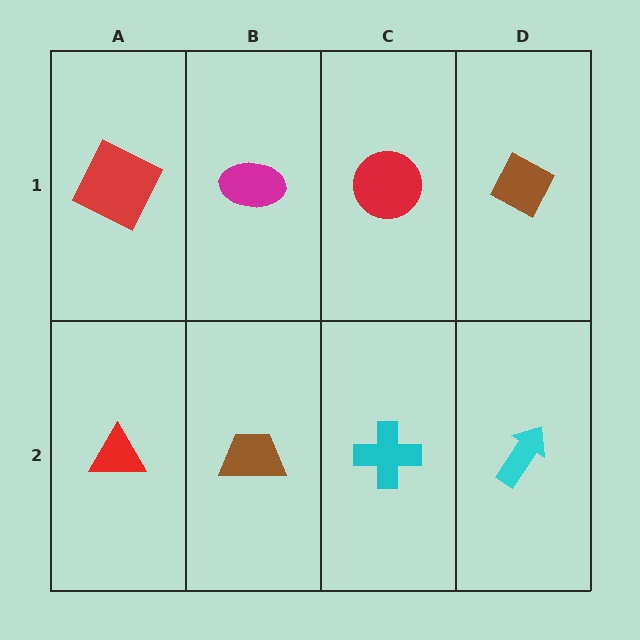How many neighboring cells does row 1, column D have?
2.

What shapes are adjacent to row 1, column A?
A red triangle (row 2, column A), a magenta ellipse (row 1, column B).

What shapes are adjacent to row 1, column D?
A cyan arrow (row 2, column D), a red circle (row 1, column C).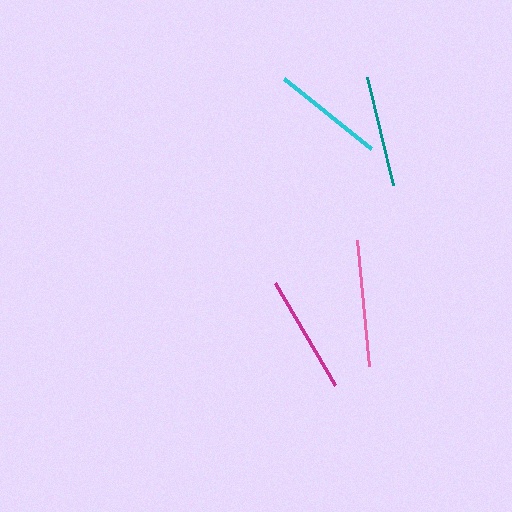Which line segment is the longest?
The pink line is the longest at approximately 127 pixels.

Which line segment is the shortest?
The teal line is the shortest at approximately 112 pixels.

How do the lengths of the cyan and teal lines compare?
The cyan and teal lines are approximately the same length.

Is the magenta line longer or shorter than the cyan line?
The magenta line is longer than the cyan line.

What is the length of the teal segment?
The teal segment is approximately 112 pixels long.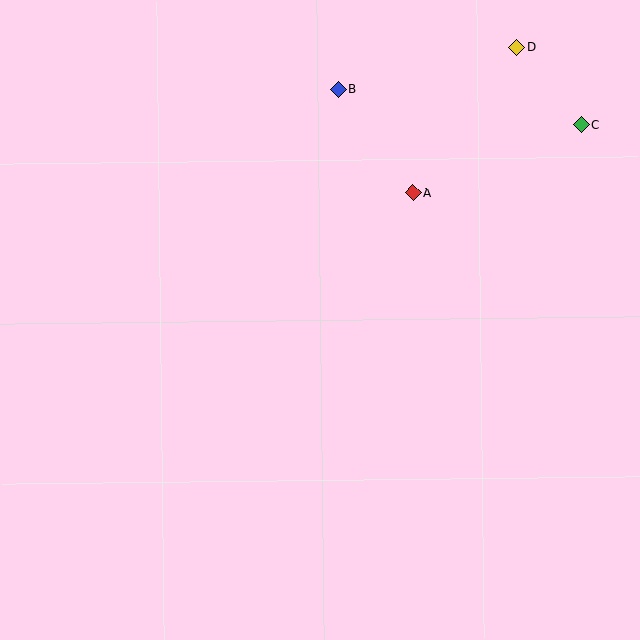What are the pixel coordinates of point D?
Point D is at (517, 47).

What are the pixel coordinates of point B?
Point B is at (339, 89).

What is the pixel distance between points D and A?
The distance between D and A is 179 pixels.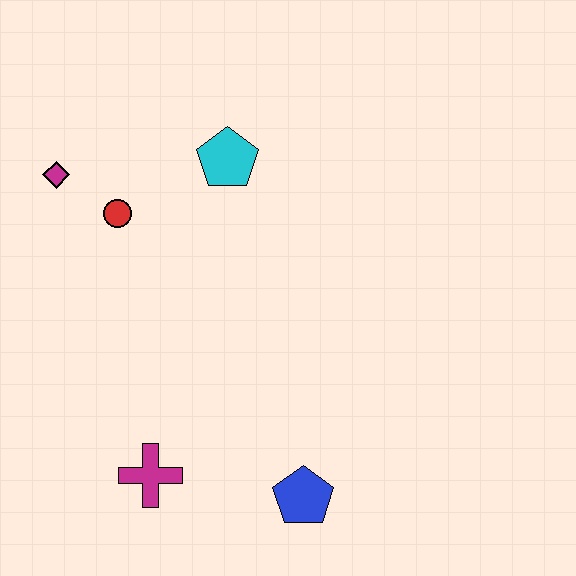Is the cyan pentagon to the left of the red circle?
No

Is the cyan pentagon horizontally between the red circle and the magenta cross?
No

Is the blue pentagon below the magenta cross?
Yes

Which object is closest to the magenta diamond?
The red circle is closest to the magenta diamond.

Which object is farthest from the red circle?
The blue pentagon is farthest from the red circle.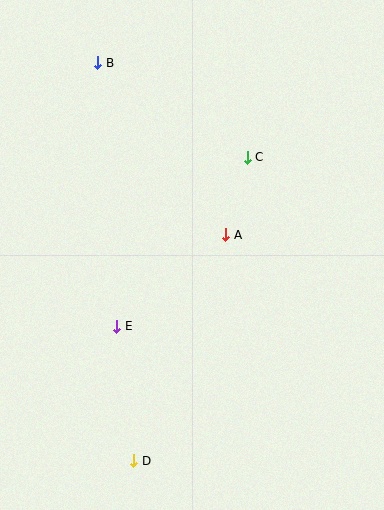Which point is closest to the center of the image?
Point A at (226, 235) is closest to the center.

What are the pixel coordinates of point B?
Point B is at (98, 63).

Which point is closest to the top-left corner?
Point B is closest to the top-left corner.